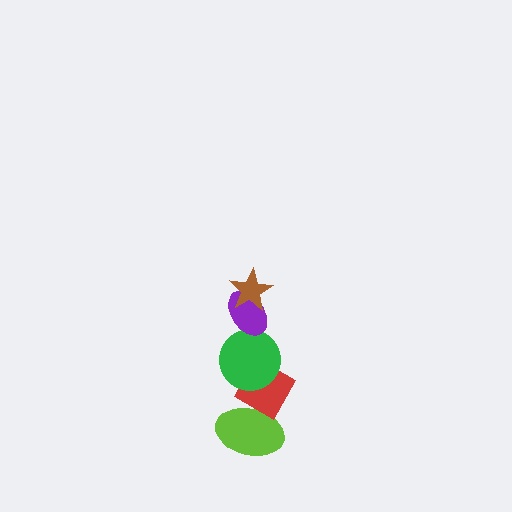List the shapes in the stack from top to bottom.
From top to bottom: the brown star, the purple ellipse, the green circle, the red diamond, the lime ellipse.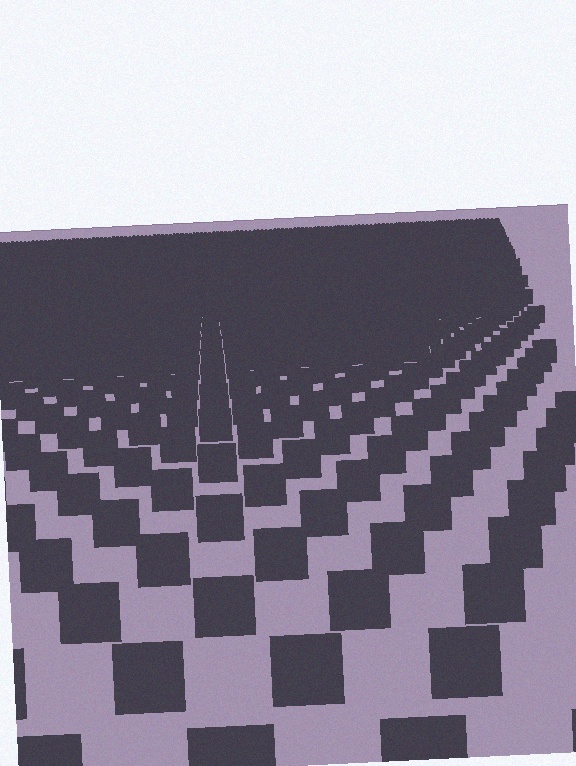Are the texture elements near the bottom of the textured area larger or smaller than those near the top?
Larger. Near the bottom, elements are closer to the viewer and appear at a bigger on-screen size.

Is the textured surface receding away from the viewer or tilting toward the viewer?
The surface is receding away from the viewer. Texture elements get smaller and denser toward the top.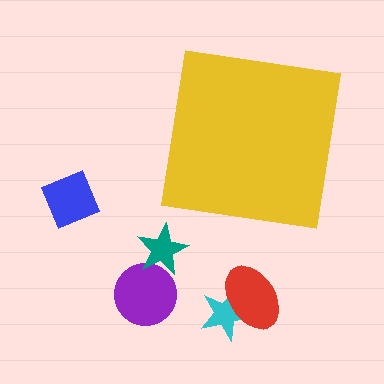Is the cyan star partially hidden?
No, the cyan star is fully visible.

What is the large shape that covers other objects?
A yellow square.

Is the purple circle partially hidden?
No, the purple circle is fully visible.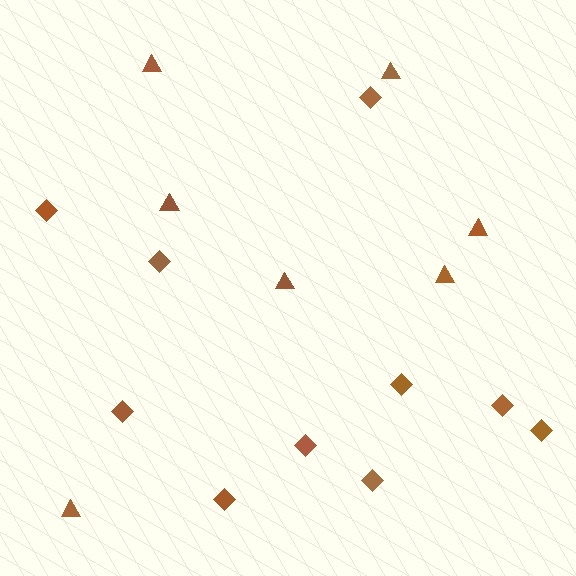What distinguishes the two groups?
There are 2 groups: one group of triangles (7) and one group of diamonds (10).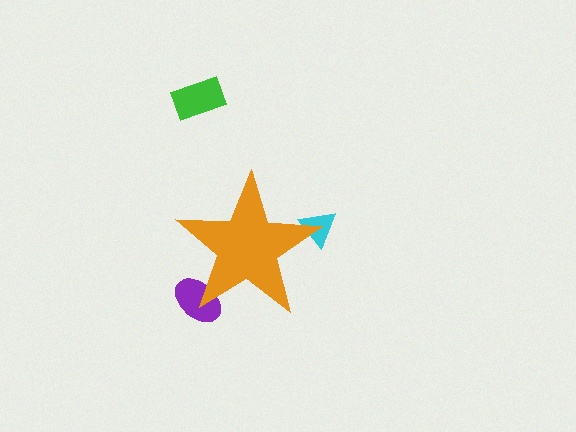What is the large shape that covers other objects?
An orange star.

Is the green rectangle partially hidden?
No, the green rectangle is fully visible.